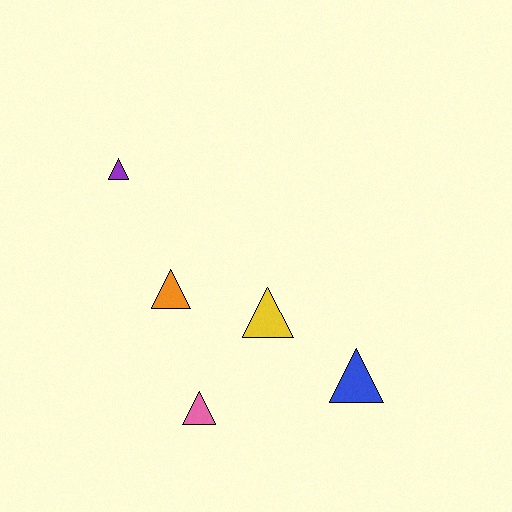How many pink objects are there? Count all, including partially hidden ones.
There is 1 pink object.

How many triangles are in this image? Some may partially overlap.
There are 5 triangles.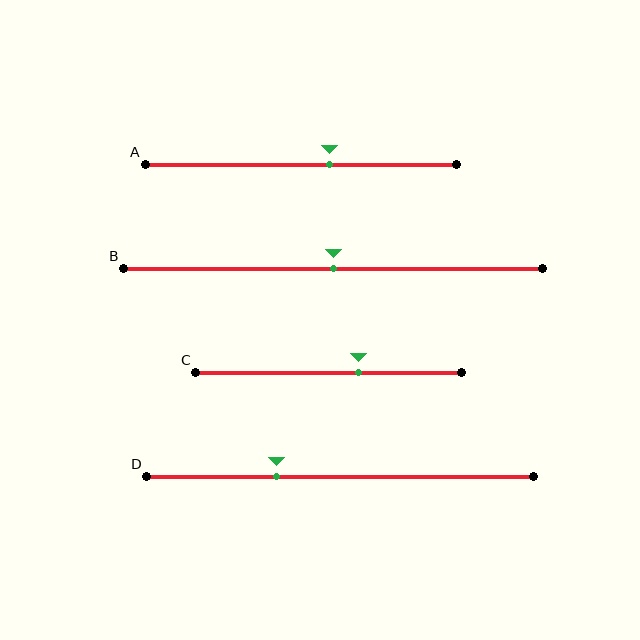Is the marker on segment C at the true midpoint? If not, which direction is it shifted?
No, the marker on segment C is shifted to the right by about 11% of the segment length.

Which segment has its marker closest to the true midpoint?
Segment B has its marker closest to the true midpoint.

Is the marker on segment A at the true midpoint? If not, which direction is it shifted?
No, the marker on segment A is shifted to the right by about 9% of the segment length.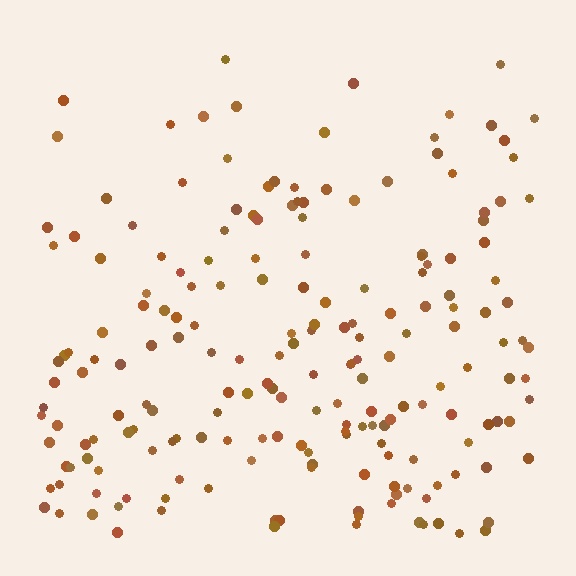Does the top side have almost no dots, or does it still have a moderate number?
Still a moderate number, just noticeably fewer than the bottom.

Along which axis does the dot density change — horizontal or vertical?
Vertical.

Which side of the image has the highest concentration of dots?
The bottom.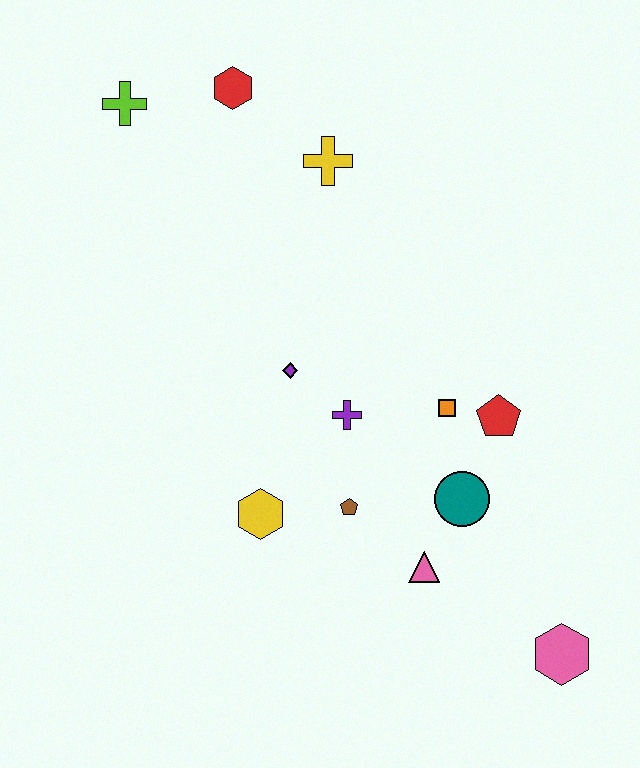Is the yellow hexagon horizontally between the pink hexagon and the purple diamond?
No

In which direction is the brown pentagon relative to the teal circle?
The brown pentagon is to the left of the teal circle.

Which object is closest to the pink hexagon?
The pink triangle is closest to the pink hexagon.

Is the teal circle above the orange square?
No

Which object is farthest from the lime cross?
The pink hexagon is farthest from the lime cross.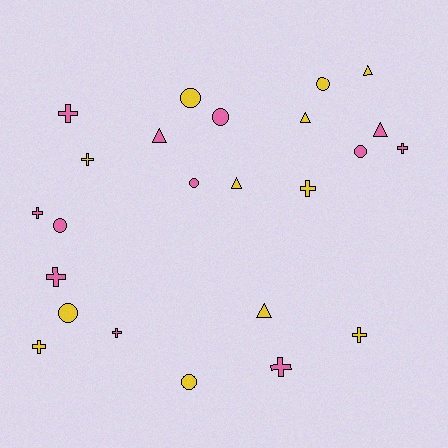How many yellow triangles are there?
There are 4 yellow triangles.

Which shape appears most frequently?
Cross, with 10 objects.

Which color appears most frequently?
Yellow, with 12 objects.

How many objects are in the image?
There are 24 objects.